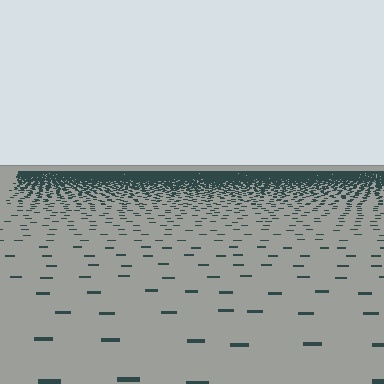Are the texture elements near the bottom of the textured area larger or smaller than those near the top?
Larger. Near the bottom, elements are closer to the viewer and appear at a bigger on-screen size.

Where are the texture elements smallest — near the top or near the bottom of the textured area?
Near the top.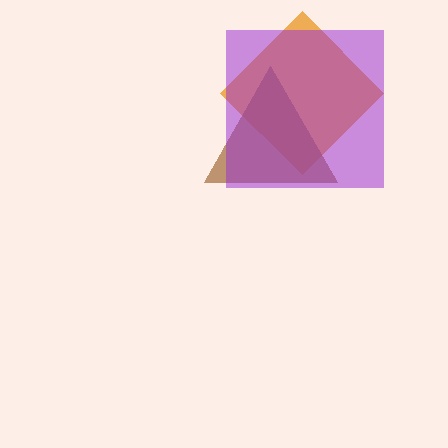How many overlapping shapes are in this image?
There are 3 overlapping shapes in the image.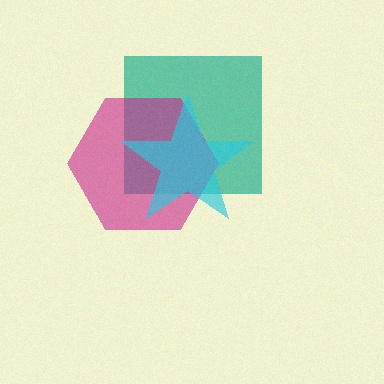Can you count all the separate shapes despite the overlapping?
Yes, there are 3 separate shapes.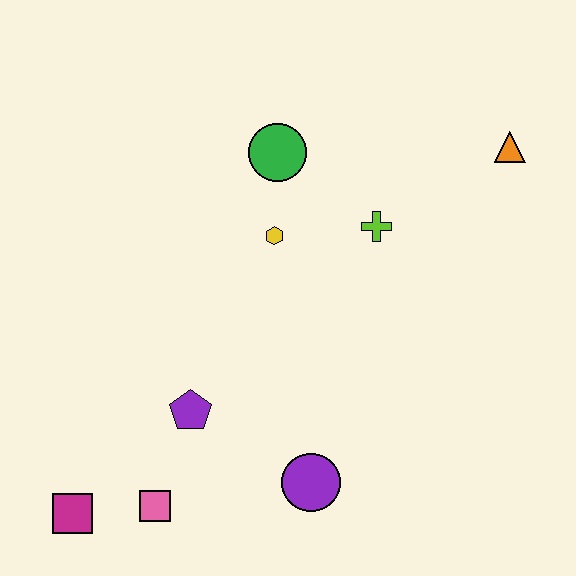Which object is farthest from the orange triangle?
The magenta square is farthest from the orange triangle.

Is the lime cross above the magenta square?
Yes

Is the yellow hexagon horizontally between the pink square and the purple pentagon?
No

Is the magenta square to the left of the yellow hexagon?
Yes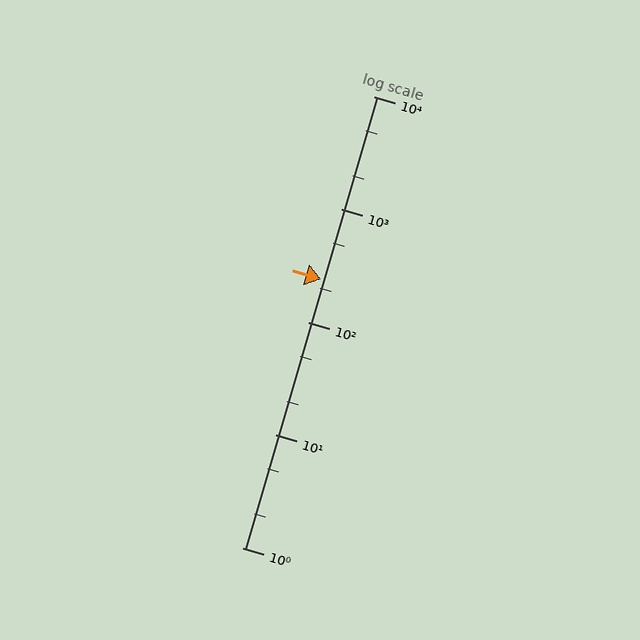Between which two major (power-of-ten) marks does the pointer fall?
The pointer is between 100 and 1000.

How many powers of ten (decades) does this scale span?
The scale spans 4 decades, from 1 to 10000.